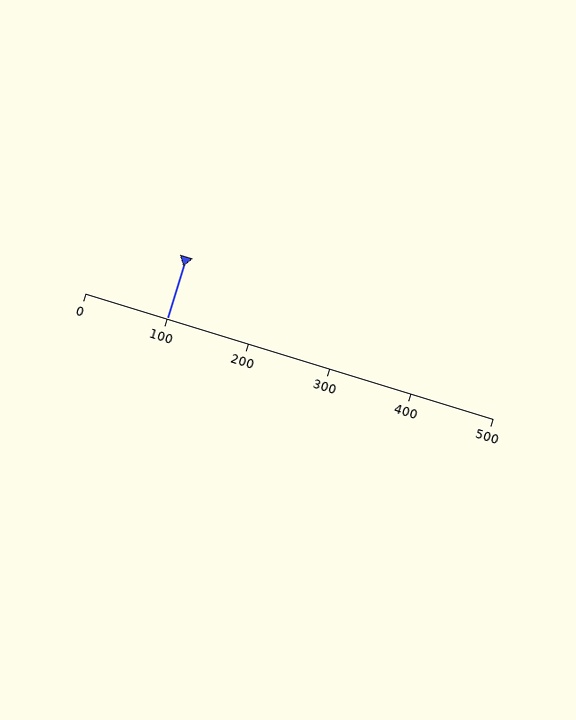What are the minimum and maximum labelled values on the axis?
The axis runs from 0 to 500.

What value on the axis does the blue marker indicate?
The marker indicates approximately 100.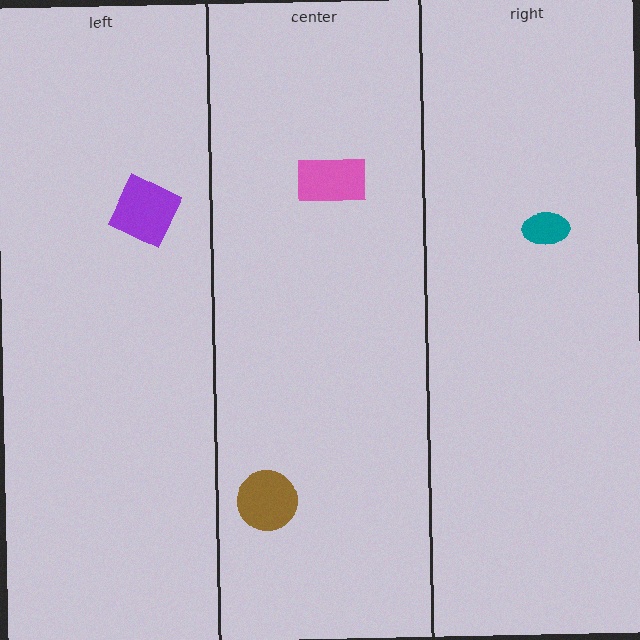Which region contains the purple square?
The left region.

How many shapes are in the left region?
1.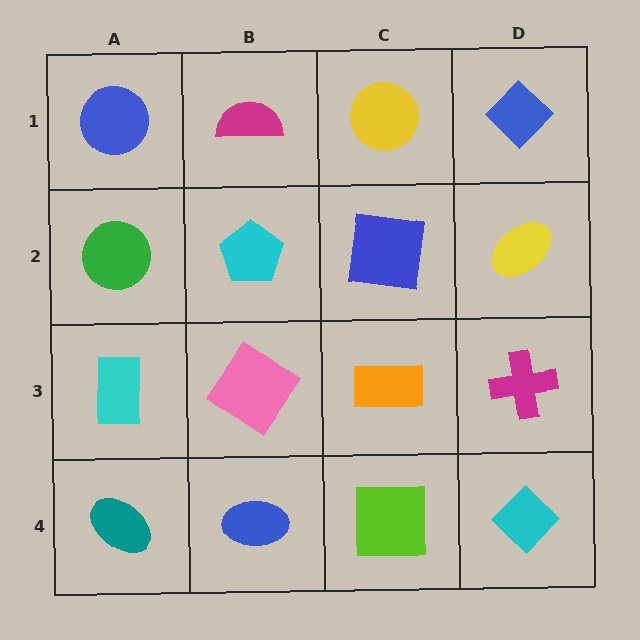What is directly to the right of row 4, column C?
A cyan diamond.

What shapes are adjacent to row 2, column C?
A yellow circle (row 1, column C), an orange rectangle (row 3, column C), a cyan pentagon (row 2, column B), a yellow ellipse (row 2, column D).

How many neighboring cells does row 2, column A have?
3.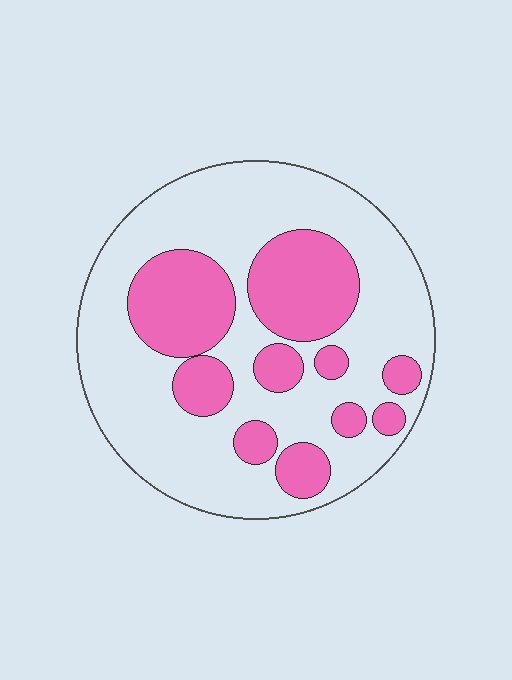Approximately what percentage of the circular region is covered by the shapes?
Approximately 30%.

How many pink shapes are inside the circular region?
10.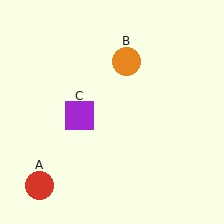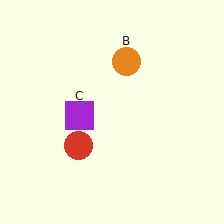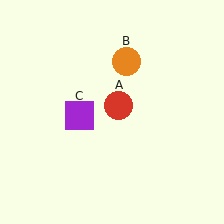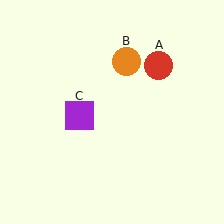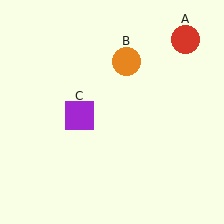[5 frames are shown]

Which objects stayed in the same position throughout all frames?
Orange circle (object B) and purple square (object C) remained stationary.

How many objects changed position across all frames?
1 object changed position: red circle (object A).